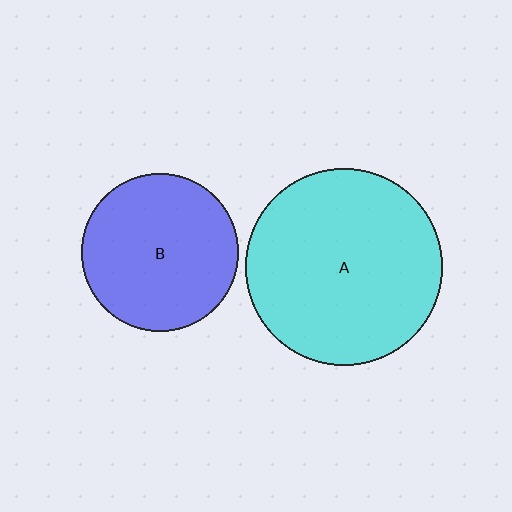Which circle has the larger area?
Circle A (cyan).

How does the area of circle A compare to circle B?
Approximately 1.6 times.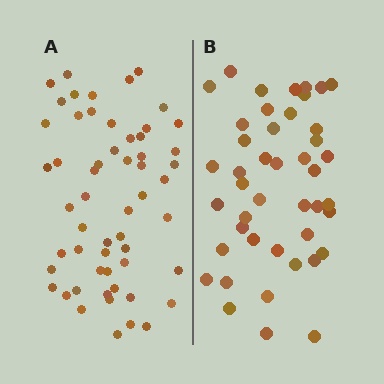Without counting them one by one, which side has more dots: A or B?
Region A (the left region) has more dots.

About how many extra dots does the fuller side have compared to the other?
Region A has roughly 12 or so more dots than region B.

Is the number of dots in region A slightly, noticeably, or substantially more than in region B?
Region A has noticeably more, but not dramatically so. The ratio is roughly 1.3 to 1.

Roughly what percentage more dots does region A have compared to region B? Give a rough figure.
About 25% more.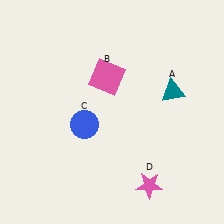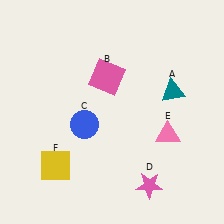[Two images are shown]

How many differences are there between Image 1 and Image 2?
There are 2 differences between the two images.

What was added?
A pink triangle (E), a yellow square (F) were added in Image 2.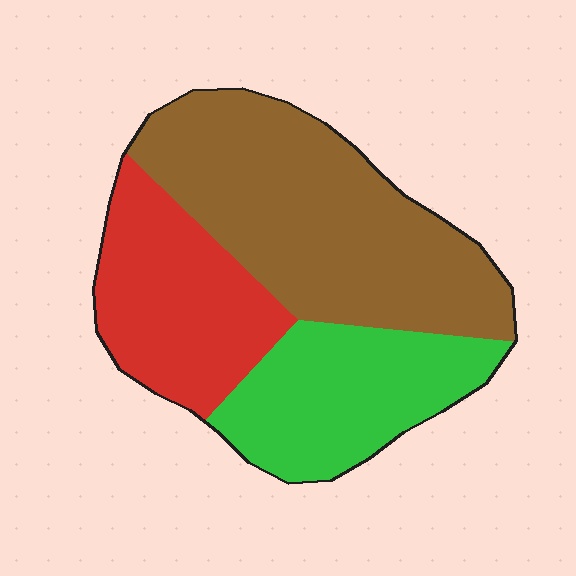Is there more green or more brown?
Brown.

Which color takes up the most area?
Brown, at roughly 45%.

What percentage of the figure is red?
Red takes up about one quarter (1/4) of the figure.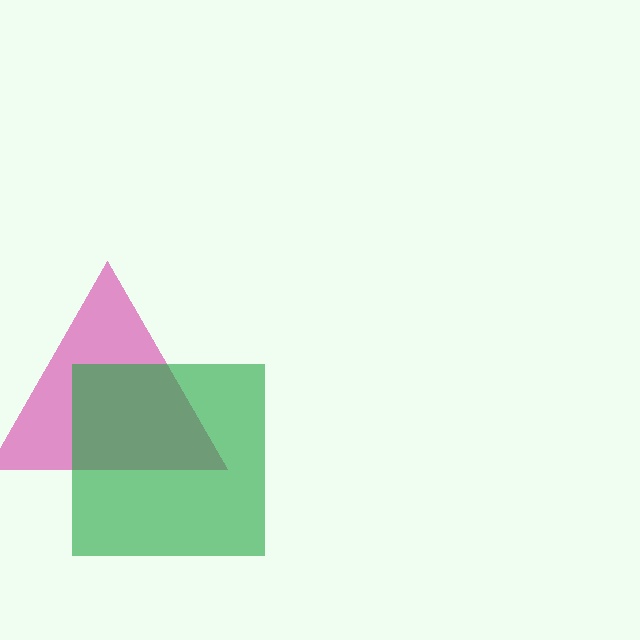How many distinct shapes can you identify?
There are 2 distinct shapes: a pink triangle, a green square.